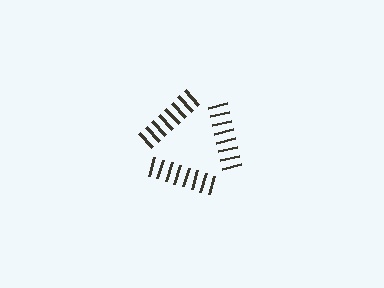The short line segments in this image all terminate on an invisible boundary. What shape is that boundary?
An illusory triangle — the line segments terminate on its edges but no continuous stroke is drawn.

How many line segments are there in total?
24 — 8 along each of the 3 edges.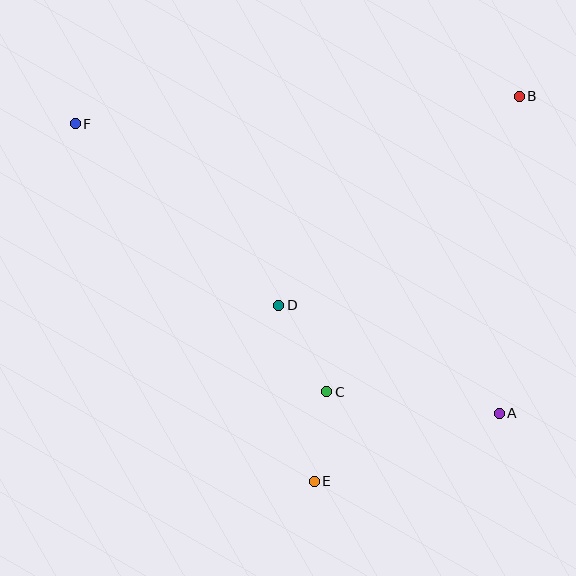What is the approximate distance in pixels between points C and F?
The distance between C and F is approximately 368 pixels.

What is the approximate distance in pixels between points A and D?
The distance between A and D is approximately 246 pixels.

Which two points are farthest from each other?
Points A and F are farthest from each other.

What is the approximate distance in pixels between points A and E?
The distance between A and E is approximately 197 pixels.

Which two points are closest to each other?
Points C and E are closest to each other.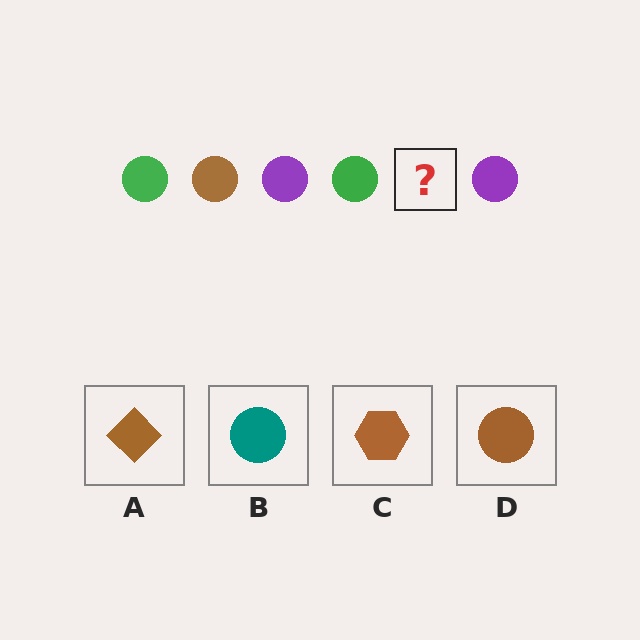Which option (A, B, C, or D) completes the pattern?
D.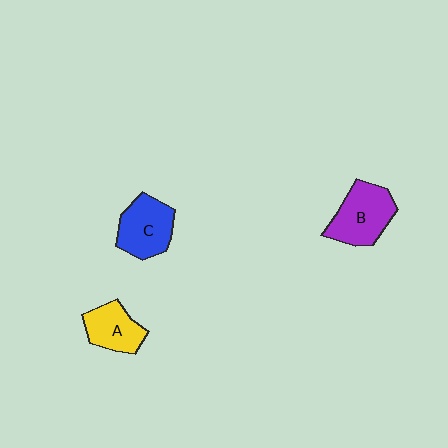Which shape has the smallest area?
Shape A (yellow).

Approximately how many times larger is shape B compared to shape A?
Approximately 1.4 times.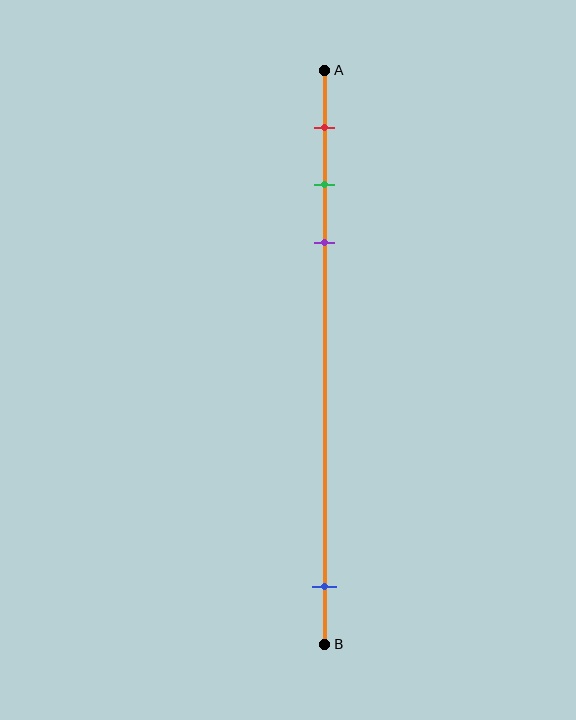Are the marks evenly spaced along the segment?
No, the marks are not evenly spaced.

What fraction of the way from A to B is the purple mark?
The purple mark is approximately 30% (0.3) of the way from A to B.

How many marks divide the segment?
There are 4 marks dividing the segment.